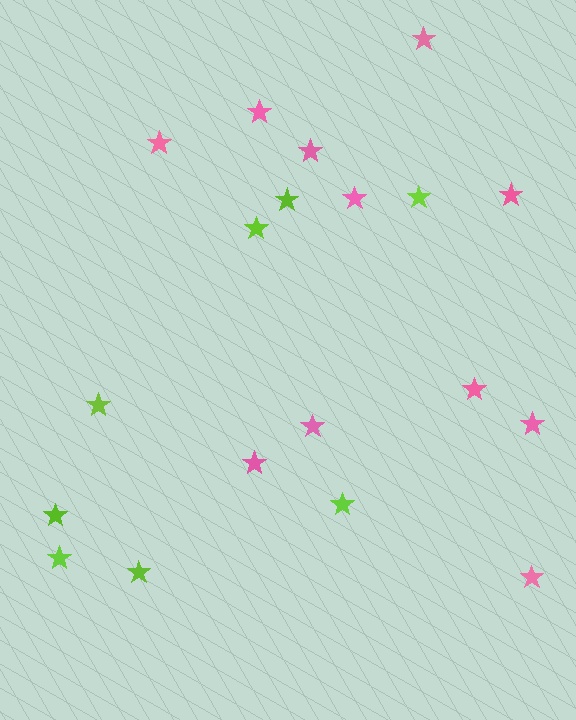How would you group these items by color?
There are 2 groups: one group of lime stars (8) and one group of pink stars (11).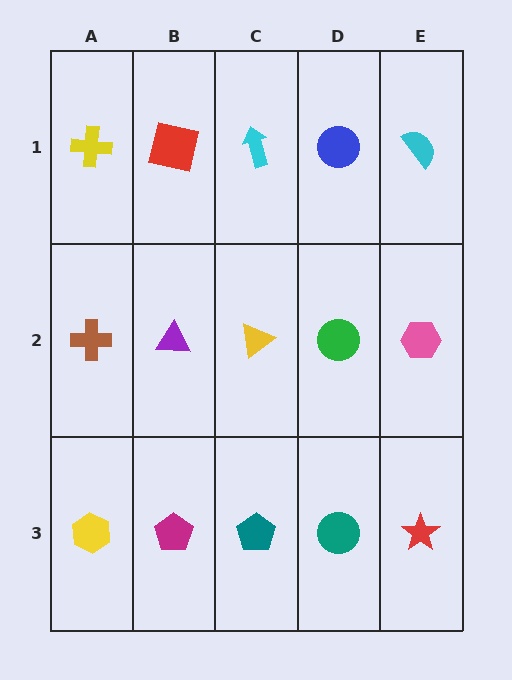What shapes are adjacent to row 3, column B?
A purple triangle (row 2, column B), a yellow hexagon (row 3, column A), a teal pentagon (row 3, column C).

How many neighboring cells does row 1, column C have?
3.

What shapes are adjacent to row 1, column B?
A purple triangle (row 2, column B), a yellow cross (row 1, column A), a cyan arrow (row 1, column C).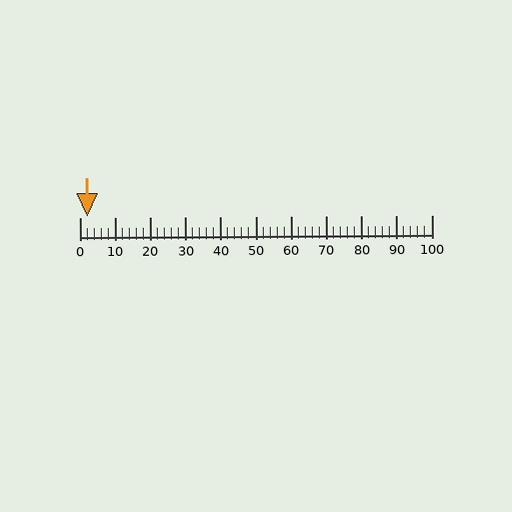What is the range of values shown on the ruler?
The ruler shows values from 0 to 100.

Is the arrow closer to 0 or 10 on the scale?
The arrow is closer to 0.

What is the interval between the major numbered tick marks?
The major tick marks are spaced 10 units apart.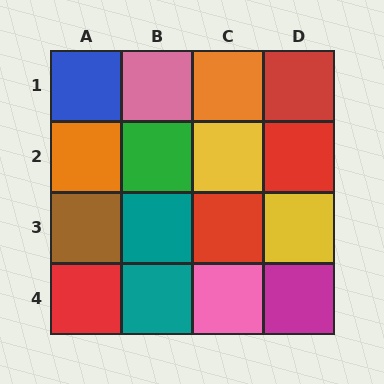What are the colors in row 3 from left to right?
Brown, teal, red, yellow.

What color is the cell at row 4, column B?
Teal.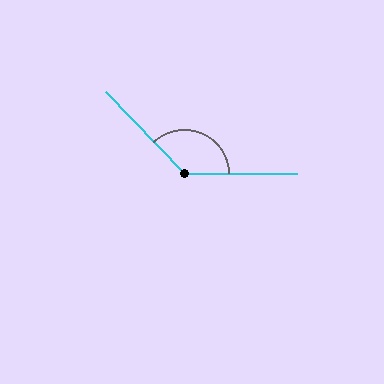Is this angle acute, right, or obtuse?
It is obtuse.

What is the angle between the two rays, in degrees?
Approximately 134 degrees.